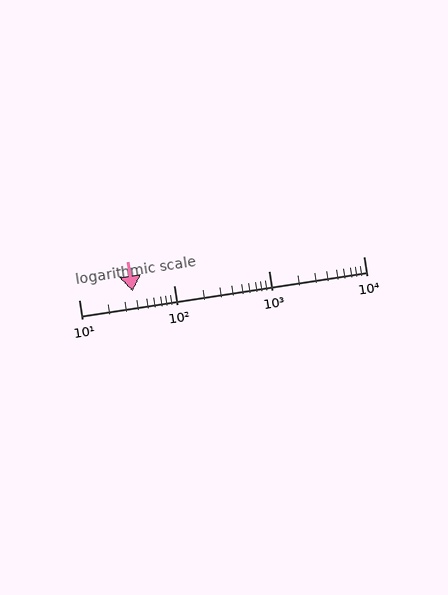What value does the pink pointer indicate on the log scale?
The pointer indicates approximately 37.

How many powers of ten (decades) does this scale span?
The scale spans 3 decades, from 10 to 10000.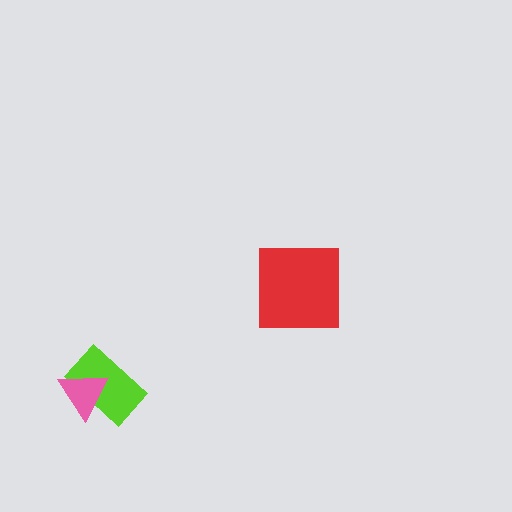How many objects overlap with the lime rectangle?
1 object overlaps with the lime rectangle.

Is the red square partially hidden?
No, no other shape covers it.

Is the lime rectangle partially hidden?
Yes, it is partially covered by another shape.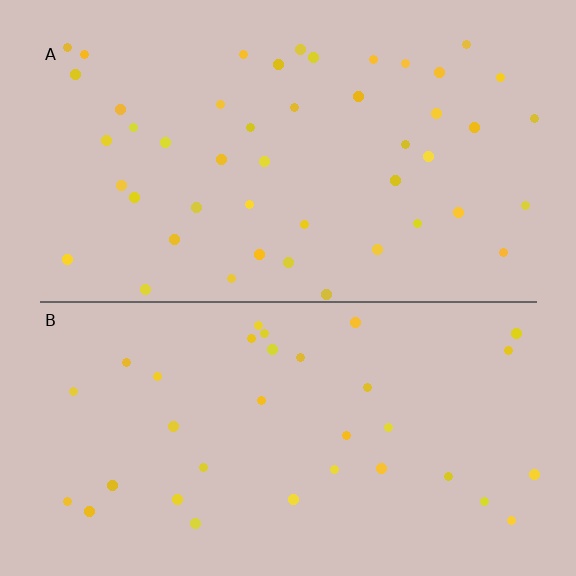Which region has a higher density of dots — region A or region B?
A (the top).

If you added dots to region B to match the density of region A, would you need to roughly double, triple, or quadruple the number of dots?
Approximately double.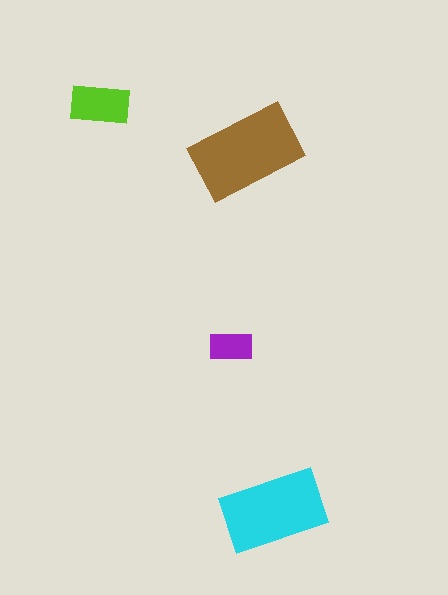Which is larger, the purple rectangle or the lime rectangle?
The lime one.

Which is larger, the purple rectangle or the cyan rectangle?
The cyan one.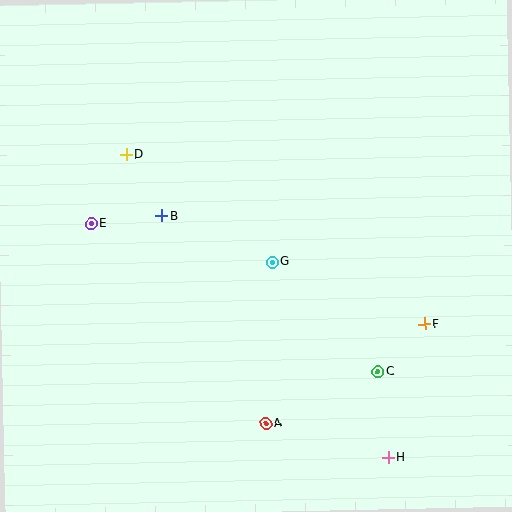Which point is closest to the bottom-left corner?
Point A is closest to the bottom-left corner.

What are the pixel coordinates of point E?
Point E is at (92, 224).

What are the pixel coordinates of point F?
Point F is at (425, 324).